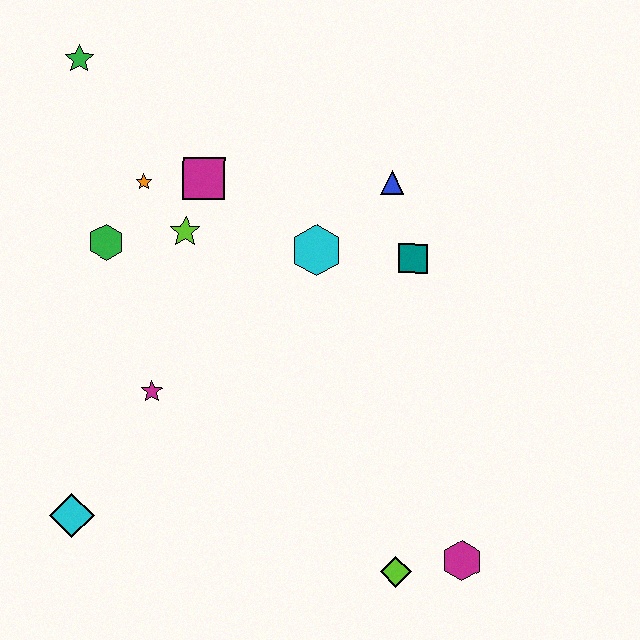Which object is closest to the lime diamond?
The magenta hexagon is closest to the lime diamond.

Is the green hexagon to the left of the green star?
No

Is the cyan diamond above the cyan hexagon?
No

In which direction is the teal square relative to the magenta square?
The teal square is to the right of the magenta square.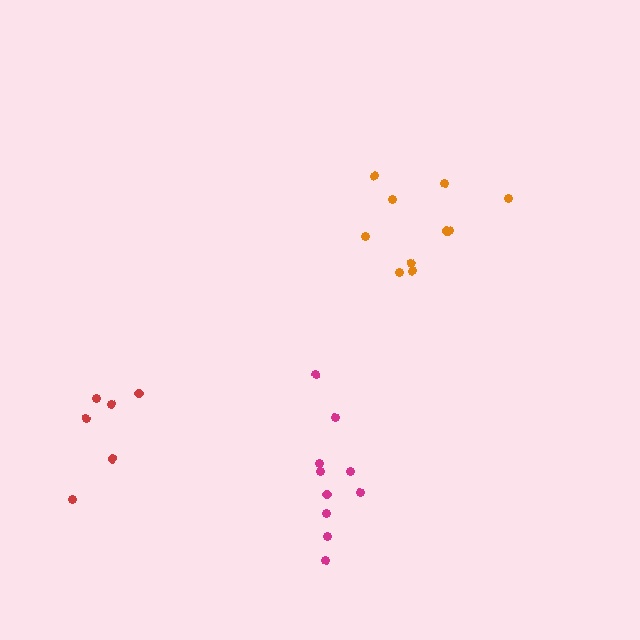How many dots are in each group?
Group 1: 6 dots, Group 2: 10 dots, Group 3: 10 dots (26 total).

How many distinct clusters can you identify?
There are 3 distinct clusters.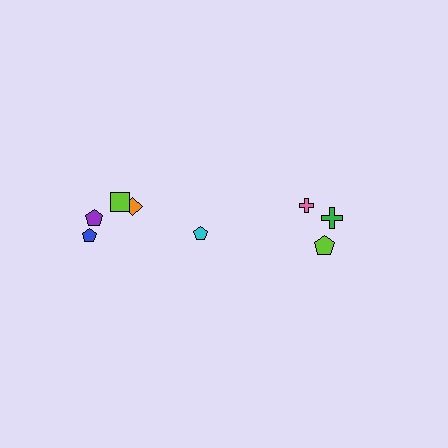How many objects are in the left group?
There are 5 objects.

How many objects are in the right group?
There are 3 objects.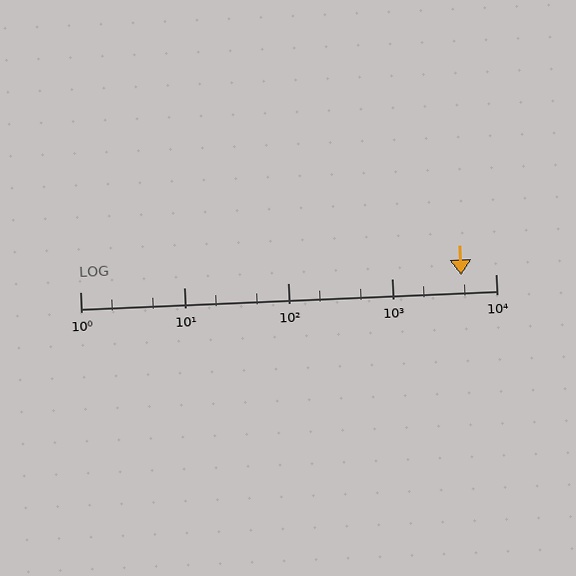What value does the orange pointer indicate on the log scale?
The pointer indicates approximately 4700.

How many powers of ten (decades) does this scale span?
The scale spans 4 decades, from 1 to 10000.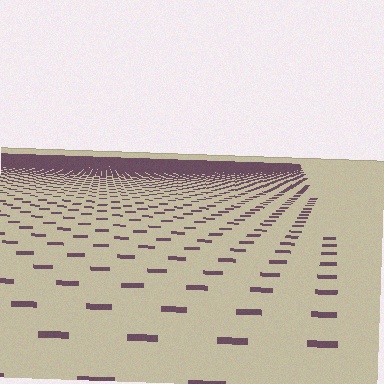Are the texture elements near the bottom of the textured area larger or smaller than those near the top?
Larger. Near the bottom, elements are closer to the viewer and appear at a bigger on-screen size.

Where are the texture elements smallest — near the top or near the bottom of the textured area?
Near the top.